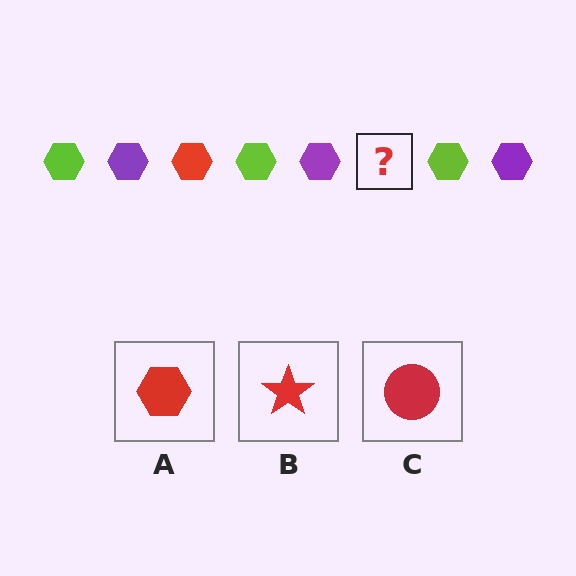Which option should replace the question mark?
Option A.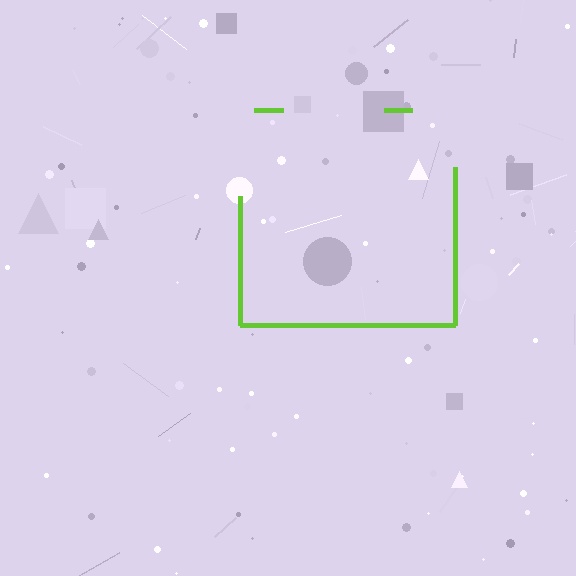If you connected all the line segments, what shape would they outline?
They would outline a square.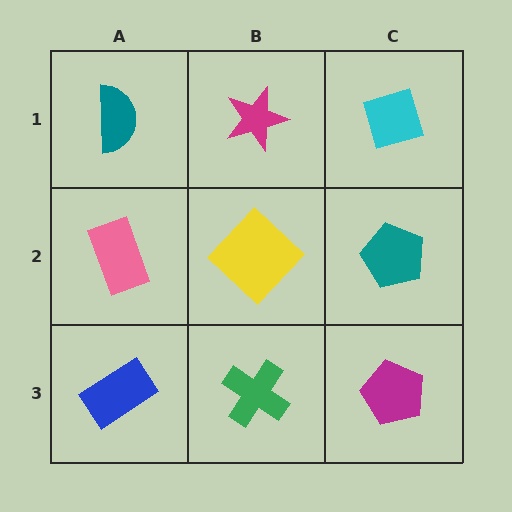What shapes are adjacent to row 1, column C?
A teal pentagon (row 2, column C), a magenta star (row 1, column B).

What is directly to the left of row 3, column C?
A green cross.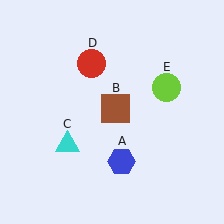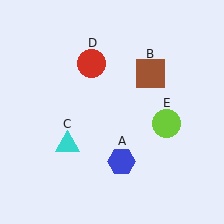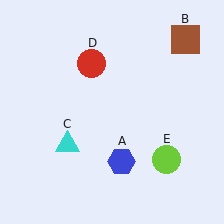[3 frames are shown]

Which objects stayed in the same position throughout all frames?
Blue hexagon (object A) and cyan triangle (object C) and red circle (object D) remained stationary.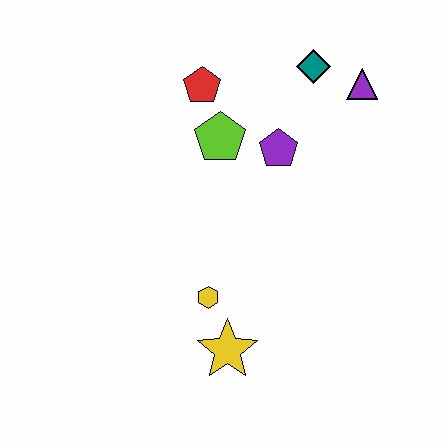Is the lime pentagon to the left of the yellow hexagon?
No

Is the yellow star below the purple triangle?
Yes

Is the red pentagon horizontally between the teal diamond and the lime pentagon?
No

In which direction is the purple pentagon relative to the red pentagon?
The purple pentagon is to the right of the red pentagon.